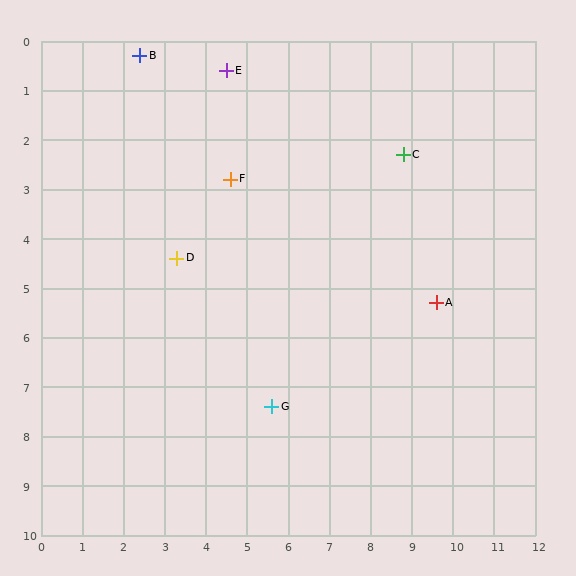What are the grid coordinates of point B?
Point B is at approximately (2.4, 0.3).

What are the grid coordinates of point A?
Point A is at approximately (9.6, 5.3).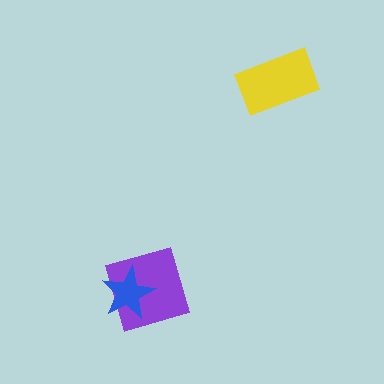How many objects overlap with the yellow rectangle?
0 objects overlap with the yellow rectangle.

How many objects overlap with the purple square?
1 object overlaps with the purple square.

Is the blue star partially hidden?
No, no other shape covers it.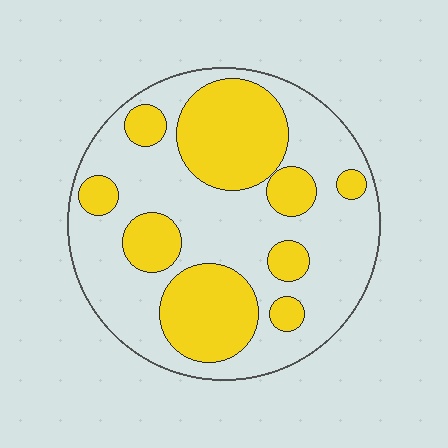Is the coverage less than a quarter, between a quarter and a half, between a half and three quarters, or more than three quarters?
Between a quarter and a half.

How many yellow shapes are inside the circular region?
9.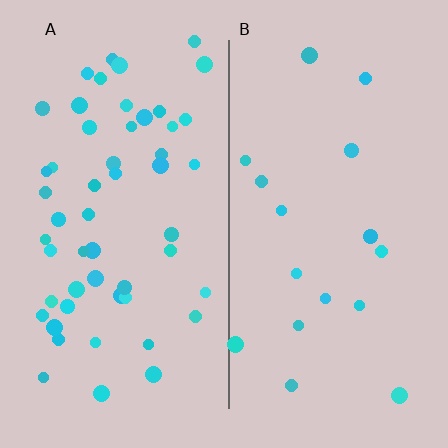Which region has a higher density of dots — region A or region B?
A (the left).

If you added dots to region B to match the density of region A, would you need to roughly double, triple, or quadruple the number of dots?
Approximately triple.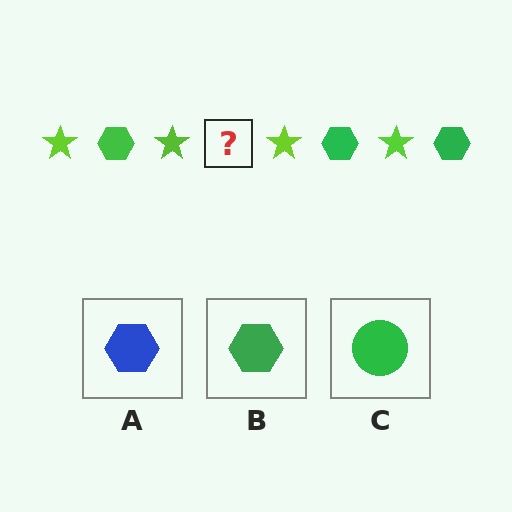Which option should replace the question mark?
Option B.